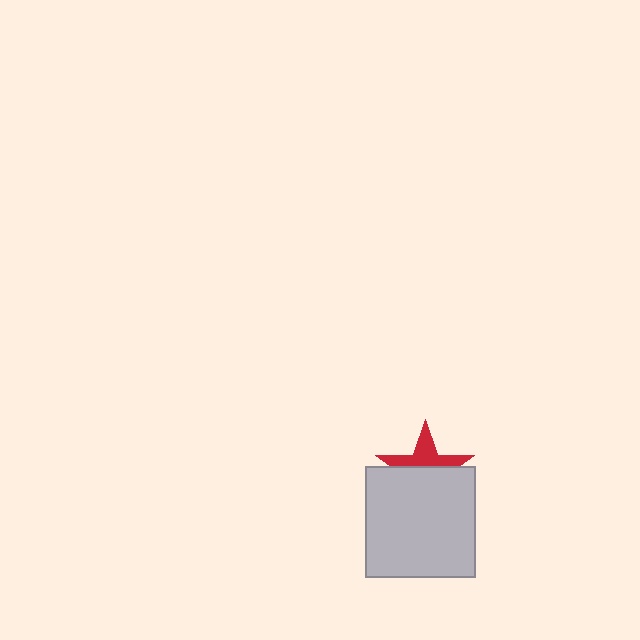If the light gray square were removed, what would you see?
You would see the complete red star.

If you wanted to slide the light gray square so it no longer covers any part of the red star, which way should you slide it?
Slide it down — that is the most direct way to separate the two shapes.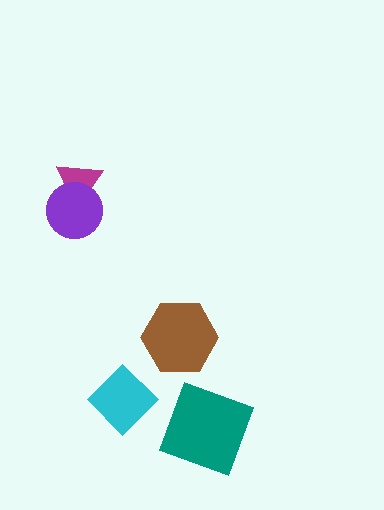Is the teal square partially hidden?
No, no other shape covers it.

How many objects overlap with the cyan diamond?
0 objects overlap with the cyan diamond.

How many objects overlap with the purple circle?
1 object overlaps with the purple circle.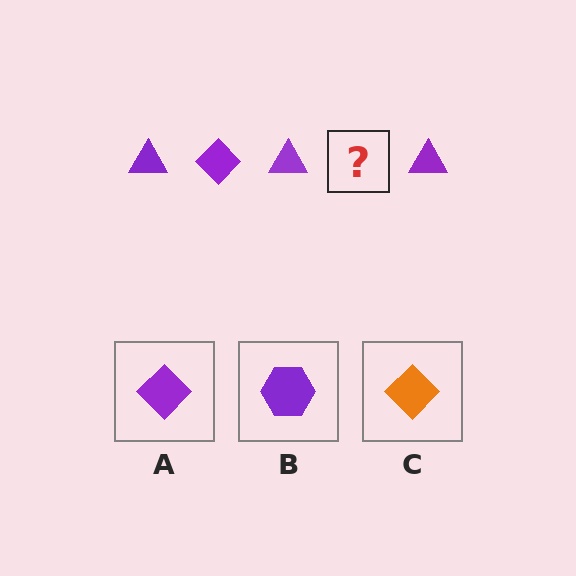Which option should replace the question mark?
Option A.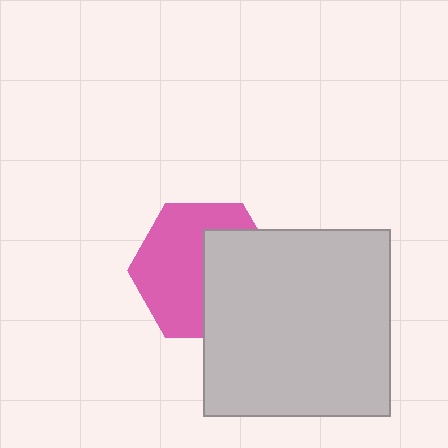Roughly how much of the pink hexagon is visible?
About half of it is visible (roughly 57%).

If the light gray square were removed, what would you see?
You would see the complete pink hexagon.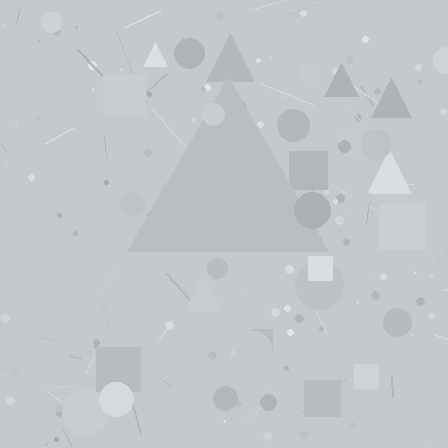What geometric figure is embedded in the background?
A triangle is embedded in the background.